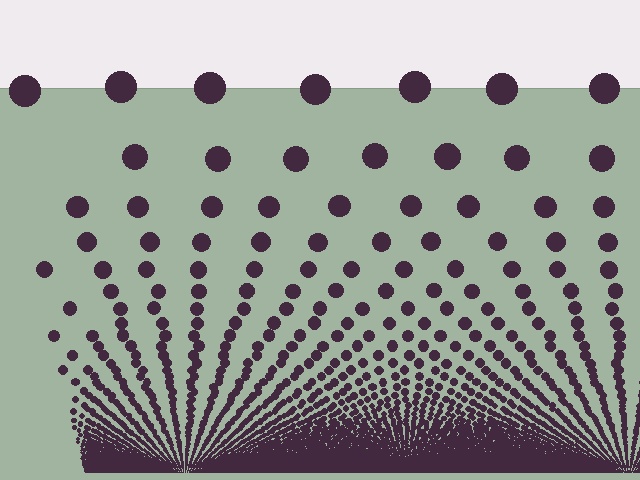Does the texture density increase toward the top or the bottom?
Density increases toward the bottom.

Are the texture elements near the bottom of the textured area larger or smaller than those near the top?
Smaller. The gradient is inverted — elements near the bottom are smaller and denser.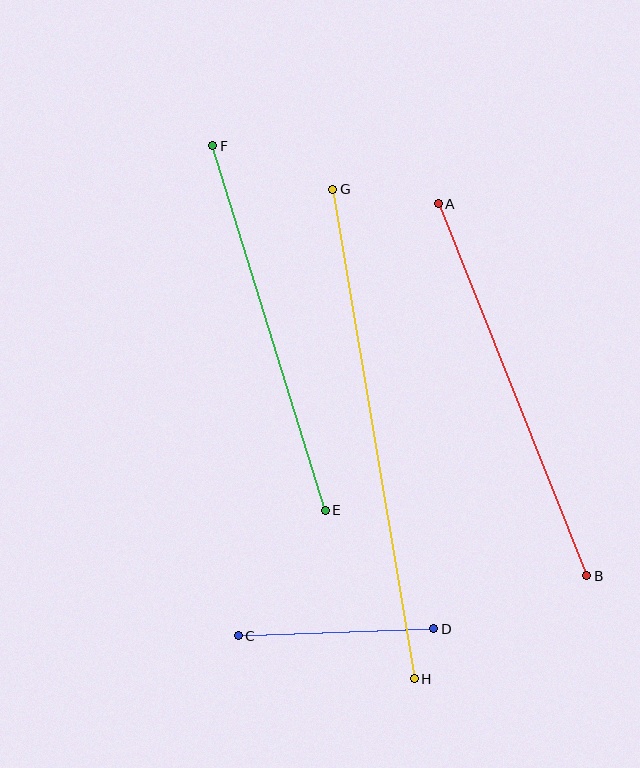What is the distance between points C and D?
The distance is approximately 195 pixels.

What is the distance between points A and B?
The distance is approximately 401 pixels.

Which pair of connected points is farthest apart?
Points G and H are farthest apart.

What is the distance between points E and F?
The distance is approximately 381 pixels.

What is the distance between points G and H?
The distance is approximately 496 pixels.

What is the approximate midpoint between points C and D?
The midpoint is at approximately (336, 632) pixels.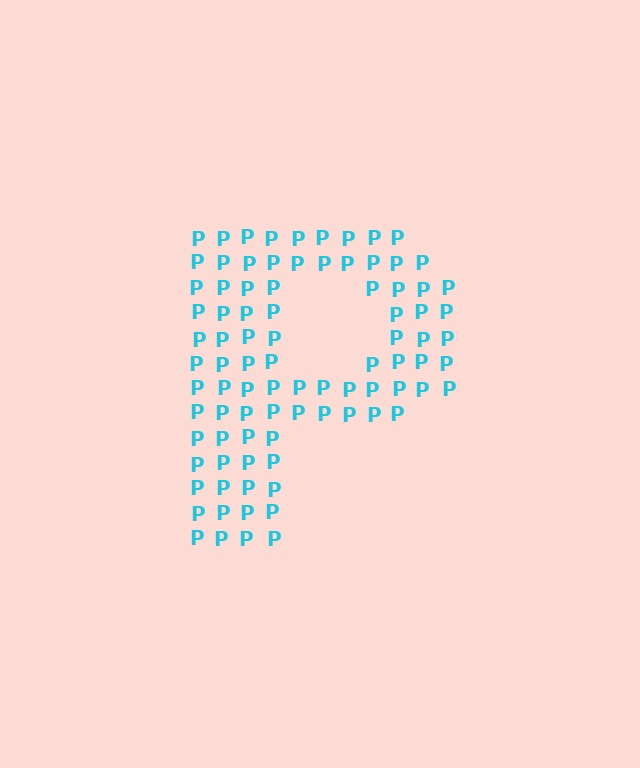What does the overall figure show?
The overall figure shows the letter P.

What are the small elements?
The small elements are letter P's.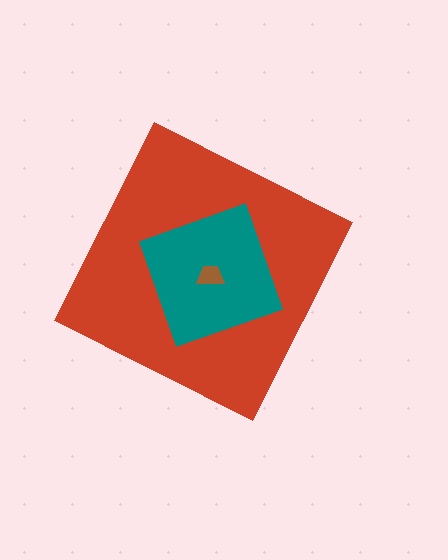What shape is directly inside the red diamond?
The teal square.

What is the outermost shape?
The red diamond.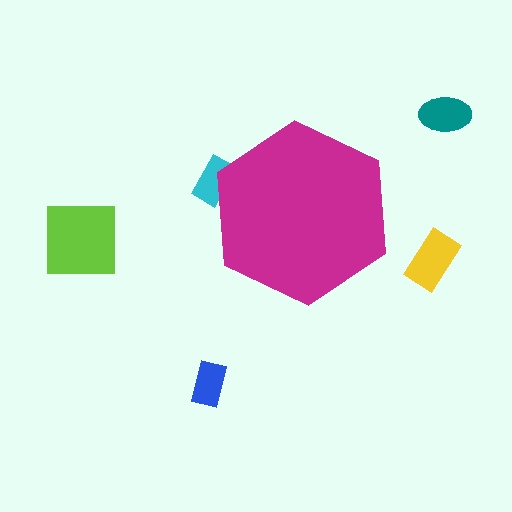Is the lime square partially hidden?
No, the lime square is fully visible.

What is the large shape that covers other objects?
A magenta hexagon.